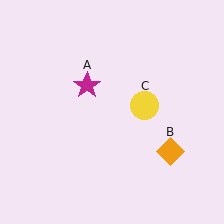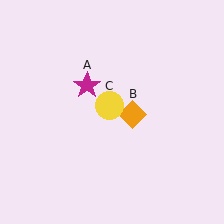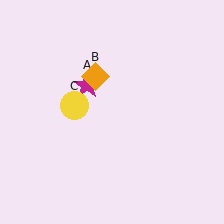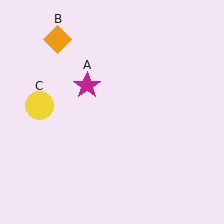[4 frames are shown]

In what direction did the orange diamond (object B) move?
The orange diamond (object B) moved up and to the left.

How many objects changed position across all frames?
2 objects changed position: orange diamond (object B), yellow circle (object C).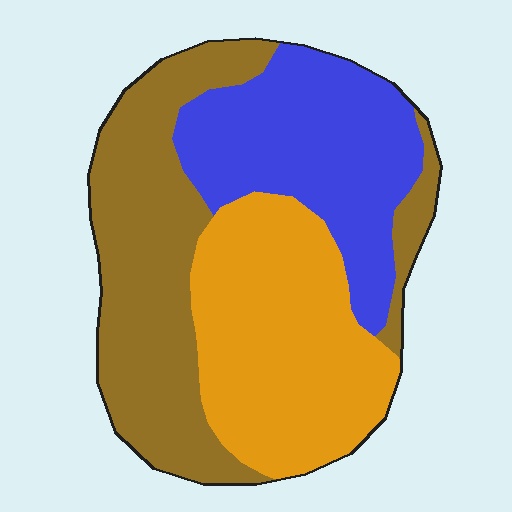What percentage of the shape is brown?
Brown covers around 35% of the shape.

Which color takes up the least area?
Blue, at roughly 30%.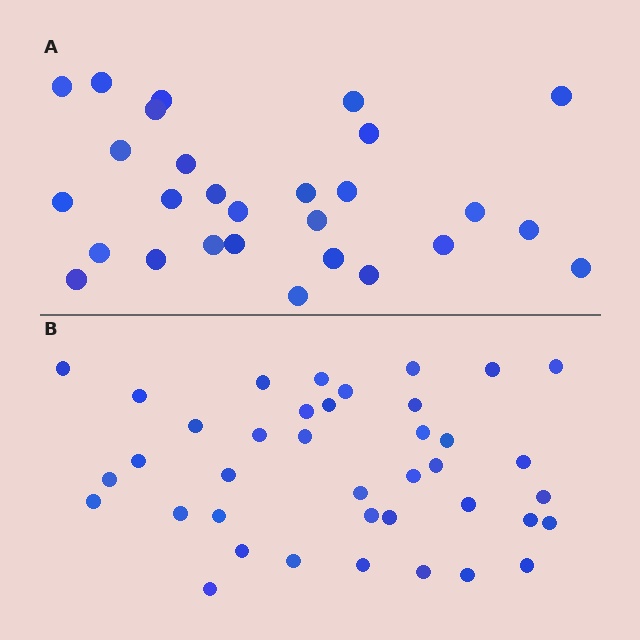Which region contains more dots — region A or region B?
Region B (the bottom region) has more dots.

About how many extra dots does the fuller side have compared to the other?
Region B has roughly 12 or so more dots than region A.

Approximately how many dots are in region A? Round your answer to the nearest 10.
About 30 dots. (The exact count is 28, which rounds to 30.)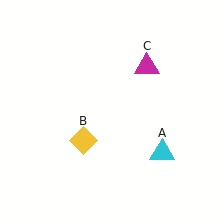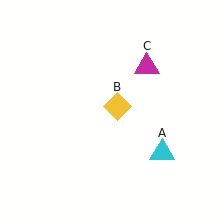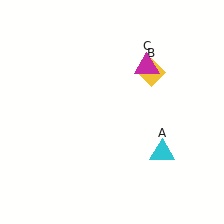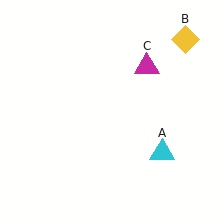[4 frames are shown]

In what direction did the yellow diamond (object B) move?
The yellow diamond (object B) moved up and to the right.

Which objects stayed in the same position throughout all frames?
Cyan triangle (object A) and magenta triangle (object C) remained stationary.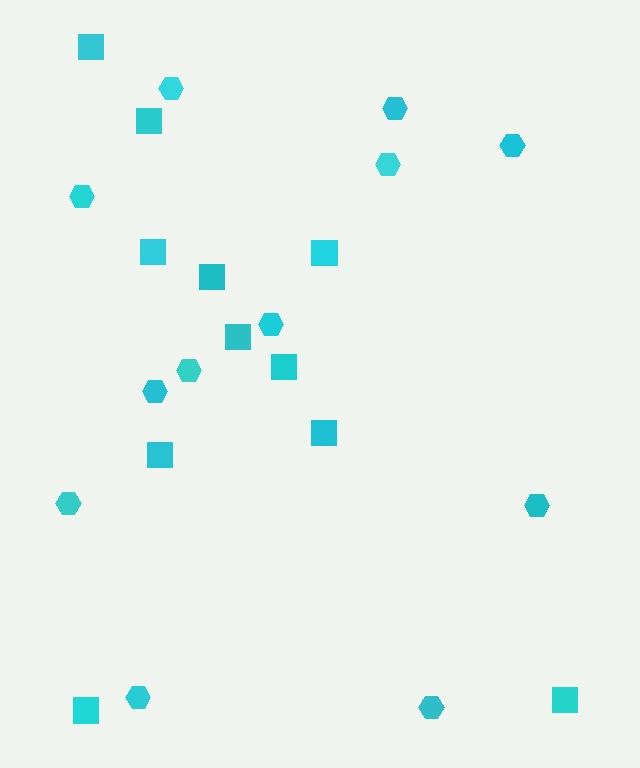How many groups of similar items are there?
There are 2 groups: one group of squares (11) and one group of hexagons (12).